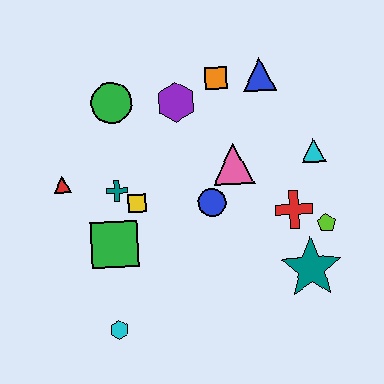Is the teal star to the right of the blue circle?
Yes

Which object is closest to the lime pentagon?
The red cross is closest to the lime pentagon.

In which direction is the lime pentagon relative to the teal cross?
The lime pentagon is to the right of the teal cross.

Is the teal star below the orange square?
Yes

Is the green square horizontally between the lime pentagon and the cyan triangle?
No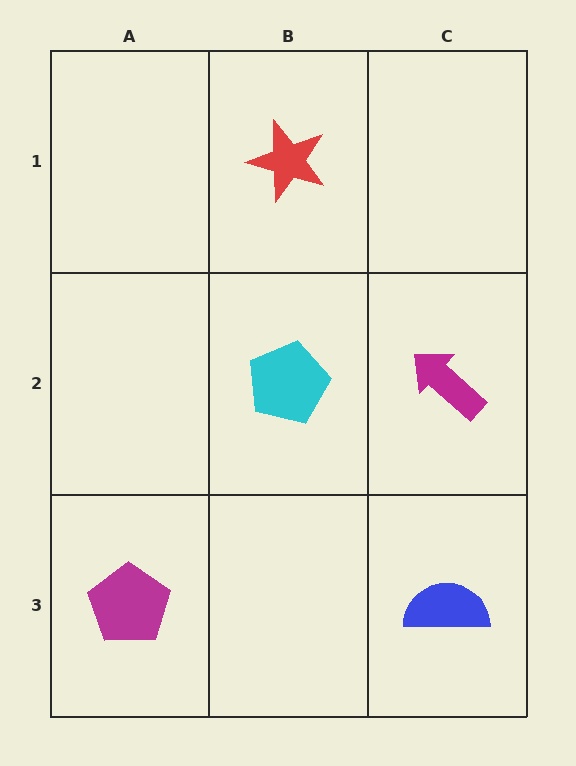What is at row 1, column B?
A red star.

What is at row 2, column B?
A cyan pentagon.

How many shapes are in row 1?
1 shape.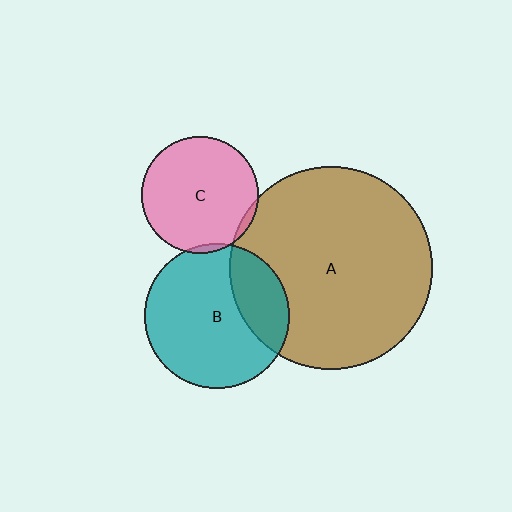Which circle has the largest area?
Circle A (brown).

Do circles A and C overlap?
Yes.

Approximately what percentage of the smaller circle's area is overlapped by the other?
Approximately 5%.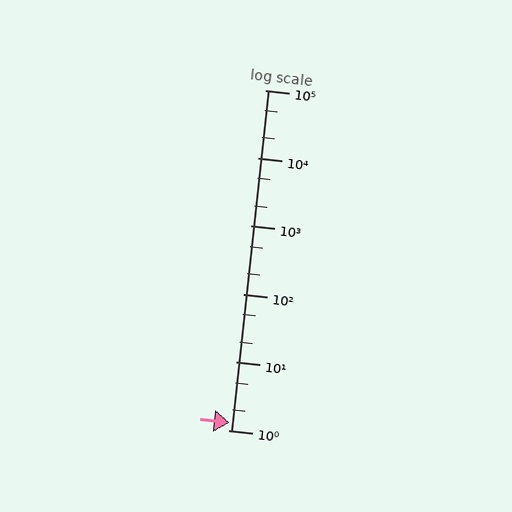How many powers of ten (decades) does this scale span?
The scale spans 5 decades, from 1 to 100000.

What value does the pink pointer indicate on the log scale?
The pointer indicates approximately 1.3.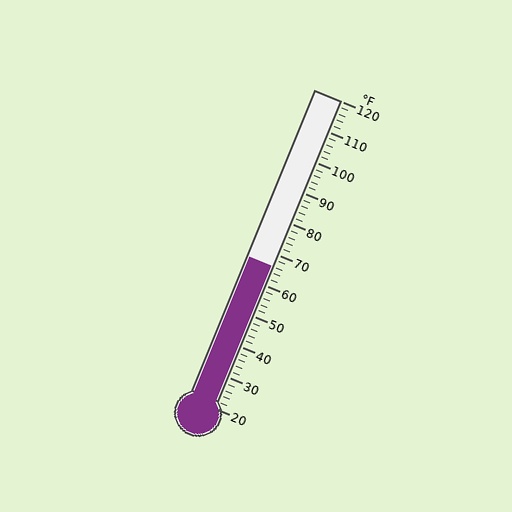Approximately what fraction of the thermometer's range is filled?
The thermometer is filled to approximately 45% of its range.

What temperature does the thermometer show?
The thermometer shows approximately 66°F.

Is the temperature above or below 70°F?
The temperature is below 70°F.